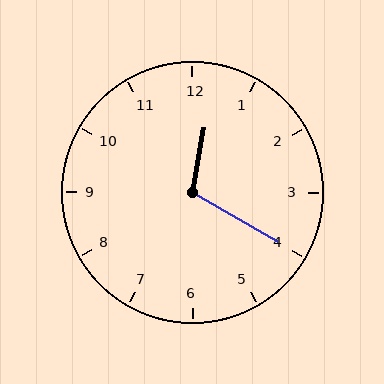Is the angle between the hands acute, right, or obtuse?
It is obtuse.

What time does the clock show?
12:20.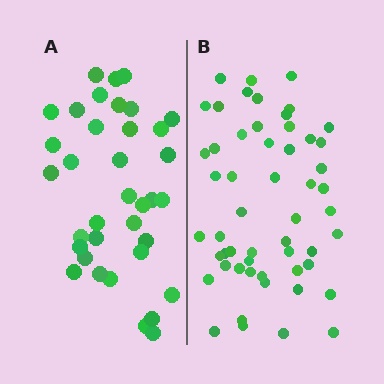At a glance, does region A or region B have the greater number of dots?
Region B (the right region) has more dots.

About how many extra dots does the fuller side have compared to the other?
Region B has approximately 20 more dots than region A.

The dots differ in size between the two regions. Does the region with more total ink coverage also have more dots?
No. Region A has more total ink coverage because its dots are larger, but region B actually contains more individual dots. Total area can be misleading — the number of items is what matters here.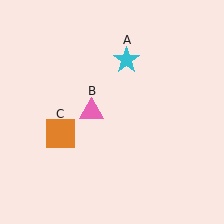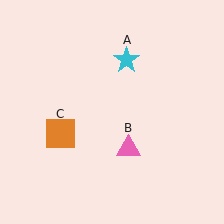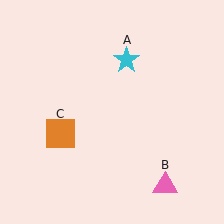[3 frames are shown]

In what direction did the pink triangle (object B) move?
The pink triangle (object B) moved down and to the right.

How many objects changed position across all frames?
1 object changed position: pink triangle (object B).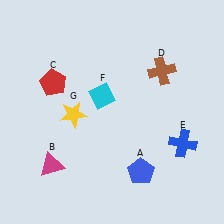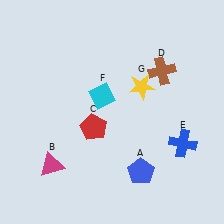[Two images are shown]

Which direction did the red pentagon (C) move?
The red pentagon (C) moved down.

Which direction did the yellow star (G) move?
The yellow star (G) moved right.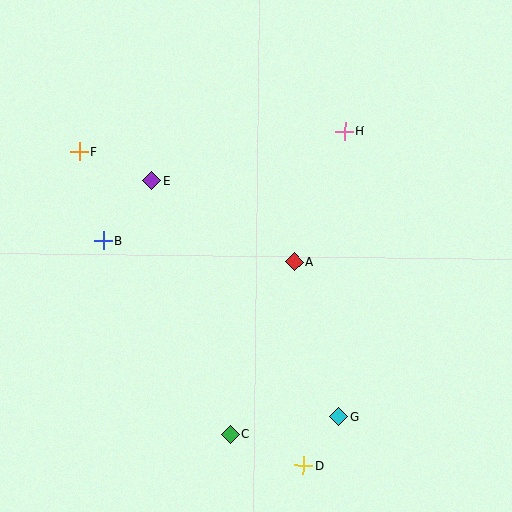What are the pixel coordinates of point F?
Point F is at (79, 152).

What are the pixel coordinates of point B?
Point B is at (103, 241).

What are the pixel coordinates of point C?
Point C is at (230, 434).